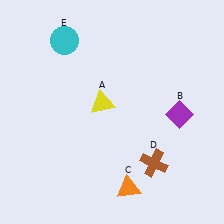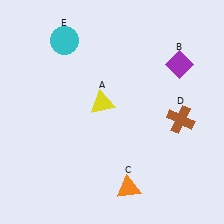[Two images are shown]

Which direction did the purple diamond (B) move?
The purple diamond (B) moved up.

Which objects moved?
The objects that moved are: the purple diamond (B), the brown cross (D).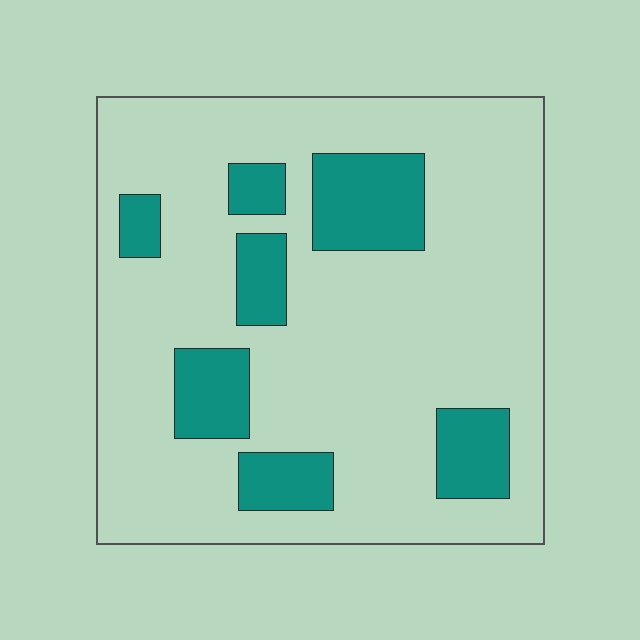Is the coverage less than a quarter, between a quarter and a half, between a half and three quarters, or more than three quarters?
Less than a quarter.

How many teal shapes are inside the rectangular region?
7.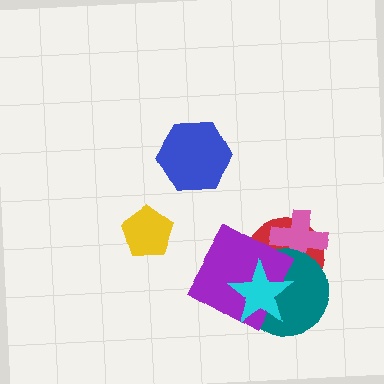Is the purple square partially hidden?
Yes, it is partially covered by another shape.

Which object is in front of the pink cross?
The teal circle is in front of the pink cross.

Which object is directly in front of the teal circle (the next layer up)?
The purple square is directly in front of the teal circle.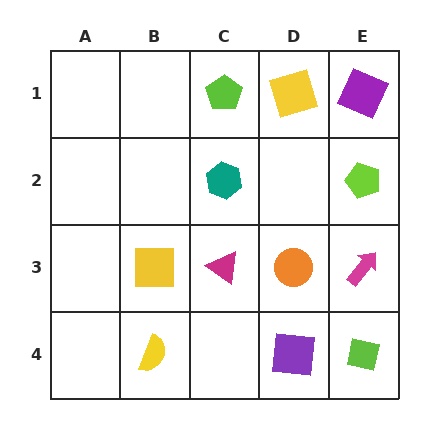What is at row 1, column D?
A yellow square.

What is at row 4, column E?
A lime square.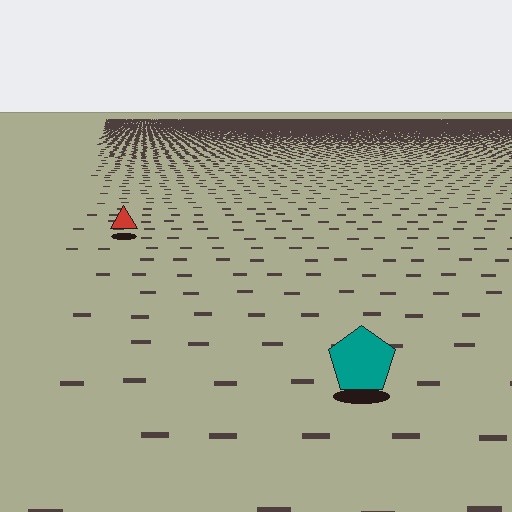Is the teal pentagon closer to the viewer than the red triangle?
Yes. The teal pentagon is closer — you can tell from the texture gradient: the ground texture is coarser near it.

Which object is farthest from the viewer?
The red triangle is farthest from the viewer. It appears smaller and the ground texture around it is denser.